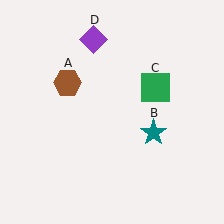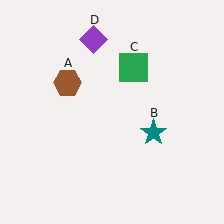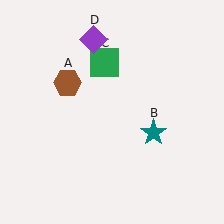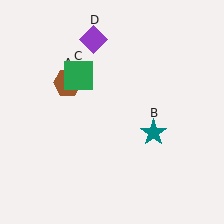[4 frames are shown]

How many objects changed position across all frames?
1 object changed position: green square (object C).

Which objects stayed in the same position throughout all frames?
Brown hexagon (object A) and teal star (object B) and purple diamond (object D) remained stationary.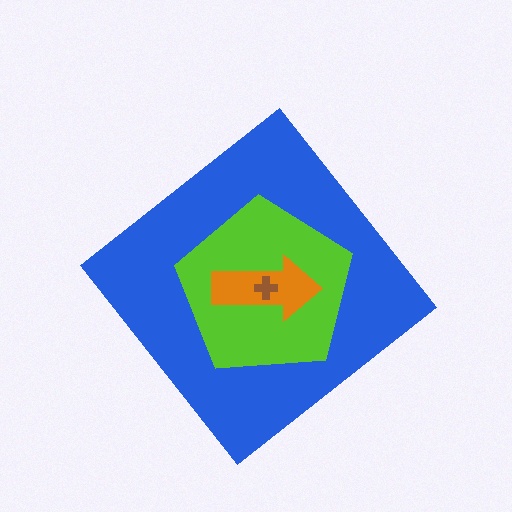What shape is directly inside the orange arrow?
The brown cross.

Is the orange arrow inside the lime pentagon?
Yes.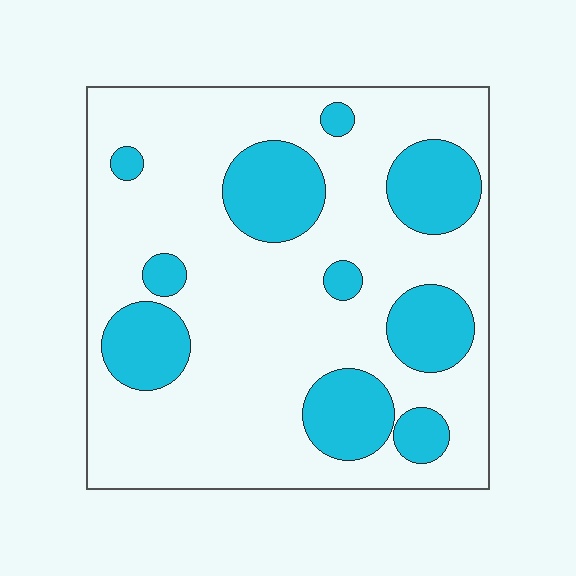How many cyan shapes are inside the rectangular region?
10.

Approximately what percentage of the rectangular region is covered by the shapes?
Approximately 25%.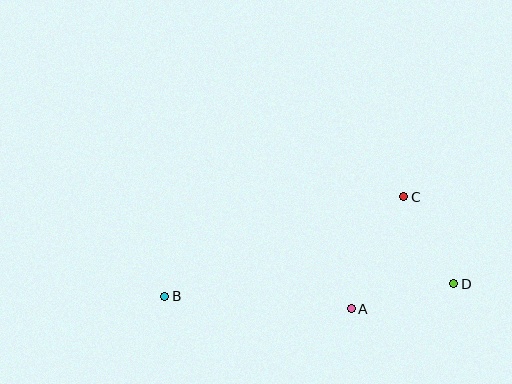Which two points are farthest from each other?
Points B and D are farthest from each other.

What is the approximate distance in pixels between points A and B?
The distance between A and B is approximately 187 pixels.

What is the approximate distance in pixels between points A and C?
The distance between A and C is approximately 124 pixels.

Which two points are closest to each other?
Points C and D are closest to each other.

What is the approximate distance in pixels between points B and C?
The distance between B and C is approximately 259 pixels.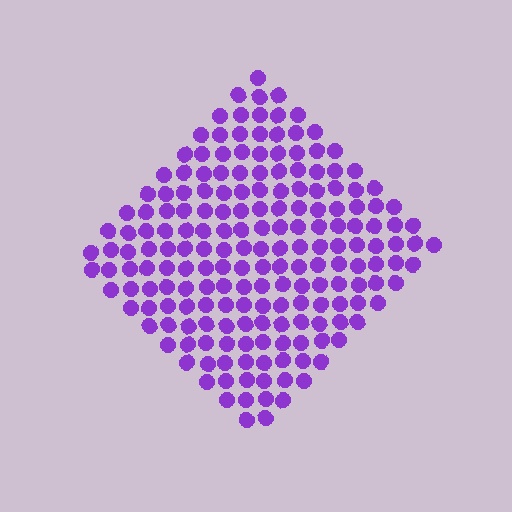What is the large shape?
The large shape is a diamond.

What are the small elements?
The small elements are circles.